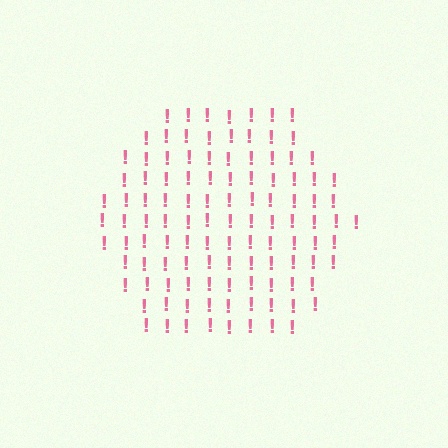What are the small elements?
The small elements are exclamation marks.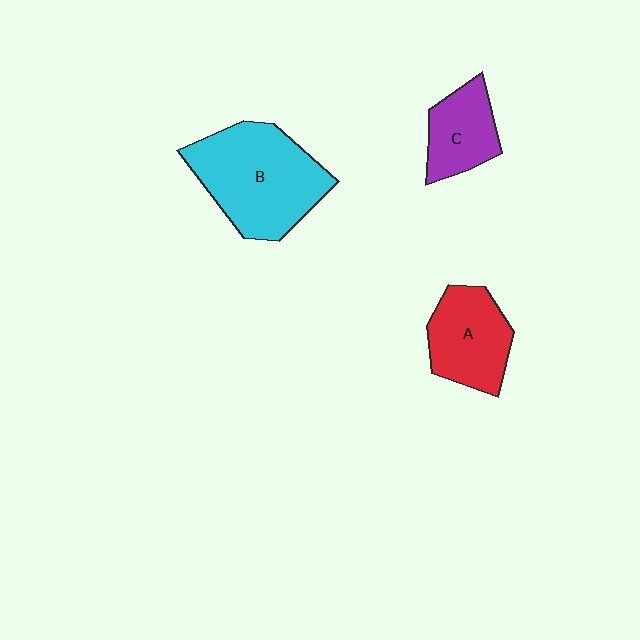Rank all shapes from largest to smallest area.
From largest to smallest: B (cyan), A (red), C (purple).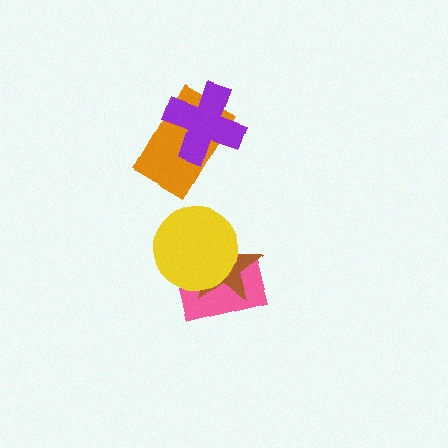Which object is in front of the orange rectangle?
The purple cross is in front of the orange rectangle.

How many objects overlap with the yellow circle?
2 objects overlap with the yellow circle.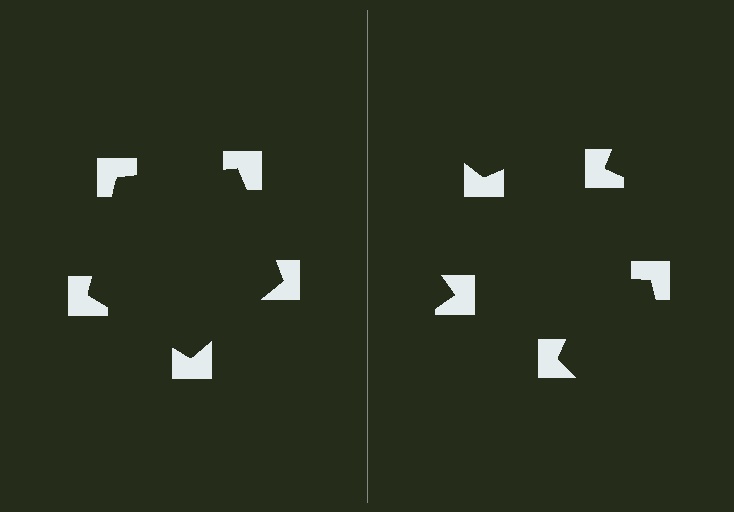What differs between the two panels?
The notched squares are positioned identically on both sides; only the wedge orientations differ. On the left they align to a pentagon; on the right they are misaligned.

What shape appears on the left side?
An illusory pentagon.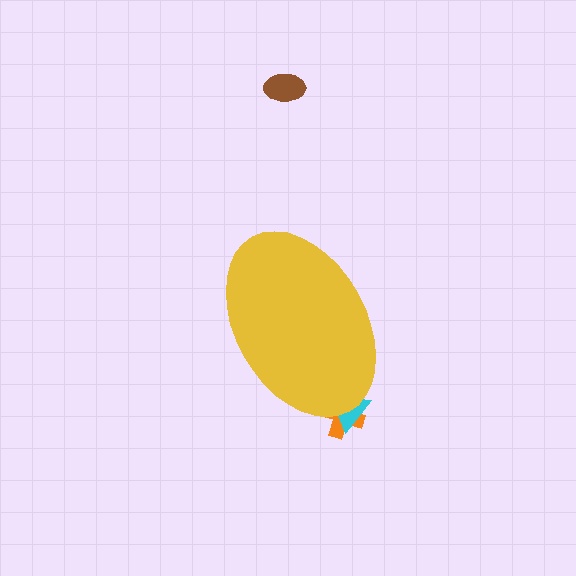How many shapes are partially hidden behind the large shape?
2 shapes are partially hidden.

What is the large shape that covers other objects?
A yellow ellipse.